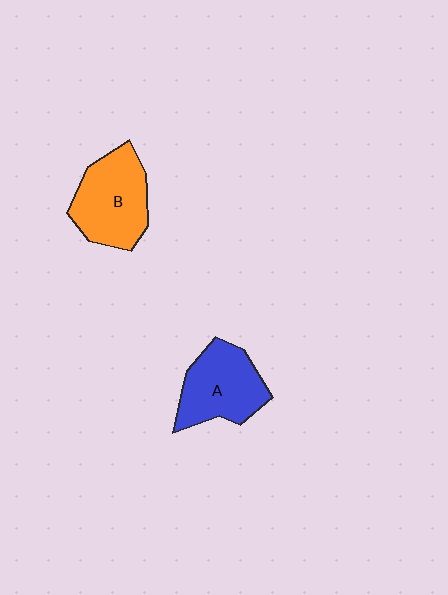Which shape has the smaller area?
Shape A (blue).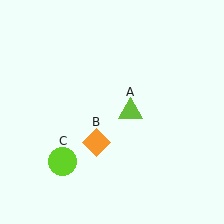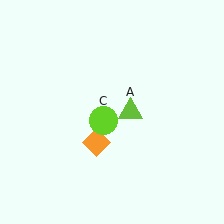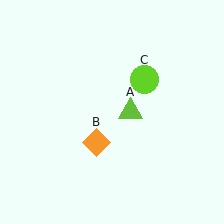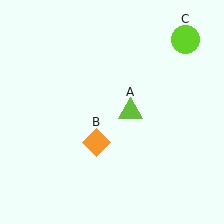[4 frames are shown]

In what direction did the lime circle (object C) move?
The lime circle (object C) moved up and to the right.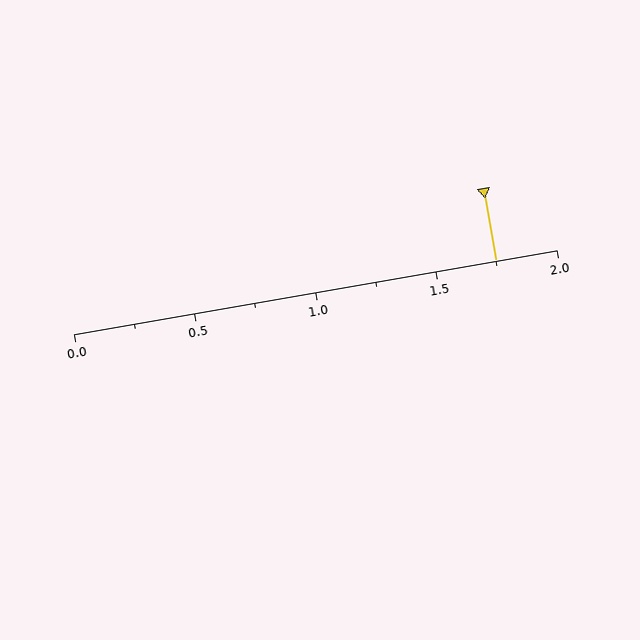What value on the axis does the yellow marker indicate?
The marker indicates approximately 1.75.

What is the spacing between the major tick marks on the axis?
The major ticks are spaced 0.5 apart.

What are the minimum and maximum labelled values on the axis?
The axis runs from 0.0 to 2.0.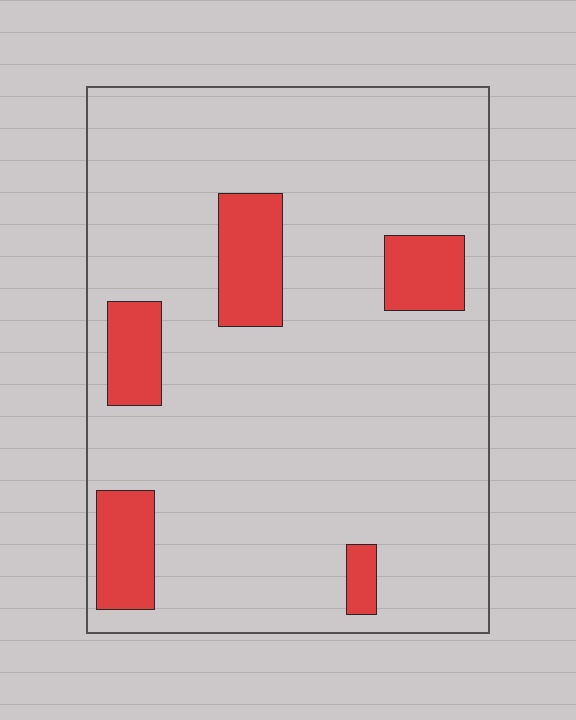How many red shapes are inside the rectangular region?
5.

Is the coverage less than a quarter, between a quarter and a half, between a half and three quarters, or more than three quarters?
Less than a quarter.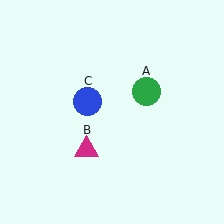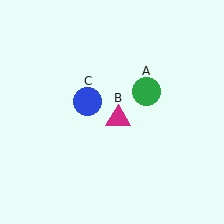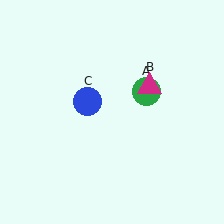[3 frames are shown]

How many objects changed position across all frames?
1 object changed position: magenta triangle (object B).